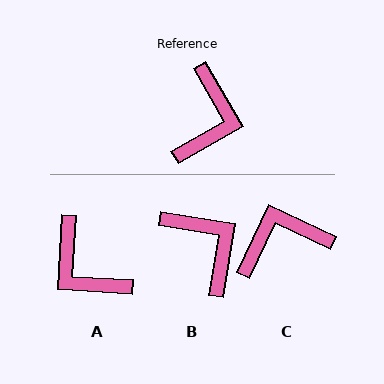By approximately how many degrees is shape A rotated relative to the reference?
Approximately 123 degrees clockwise.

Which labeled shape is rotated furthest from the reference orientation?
C, about 125 degrees away.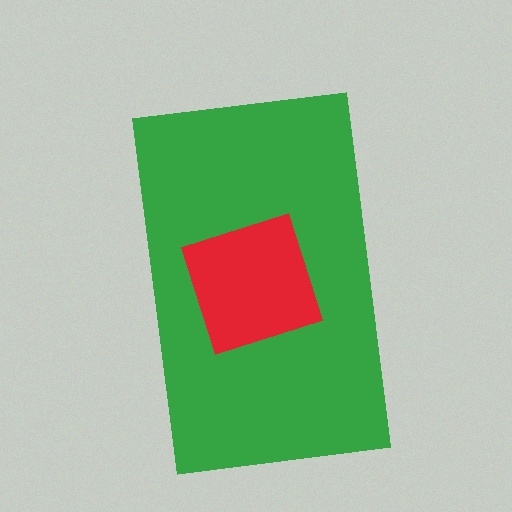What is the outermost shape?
The green rectangle.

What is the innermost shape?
The red diamond.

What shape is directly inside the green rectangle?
The red diamond.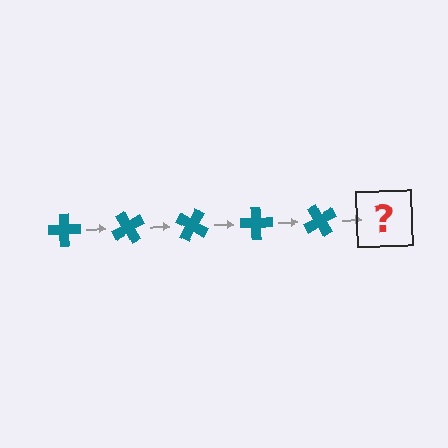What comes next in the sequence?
The next element should be a teal cross rotated 300 degrees.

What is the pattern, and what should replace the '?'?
The pattern is that the cross rotates 60 degrees each step. The '?' should be a teal cross rotated 300 degrees.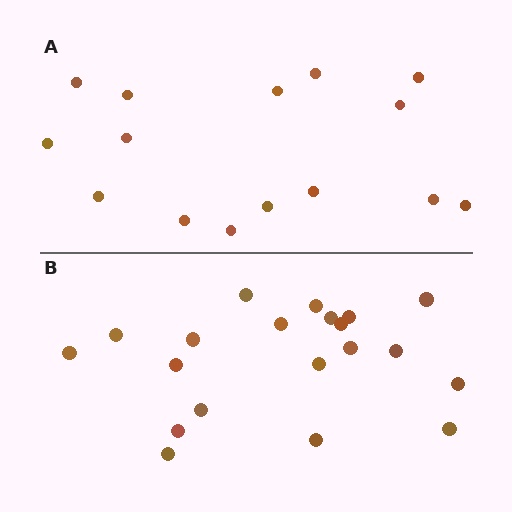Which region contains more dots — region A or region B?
Region B (the bottom region) has more dots.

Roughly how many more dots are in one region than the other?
Region B has about 5 more dots than region A.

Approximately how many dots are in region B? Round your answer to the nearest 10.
About 20 dots.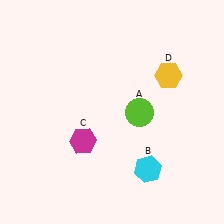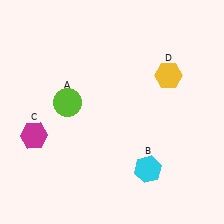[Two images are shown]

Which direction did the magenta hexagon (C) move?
The magenta hexagon (C) moved left.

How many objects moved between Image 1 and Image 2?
2 objects moved between the two images.